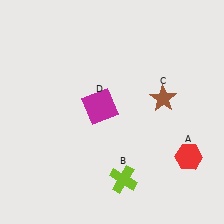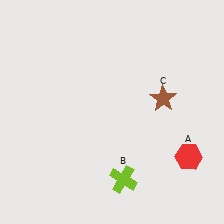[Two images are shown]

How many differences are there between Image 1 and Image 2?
There is 1 difference between the two images.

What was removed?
The magenta square (D) was removed in Image 2.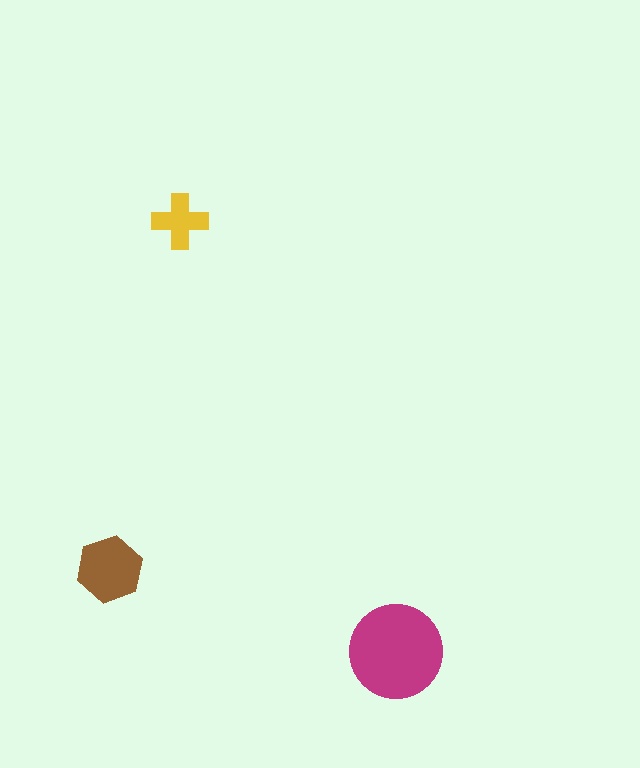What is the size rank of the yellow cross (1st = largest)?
3rd.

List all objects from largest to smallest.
The magenta circle, the brown hexagon, the yellow cross.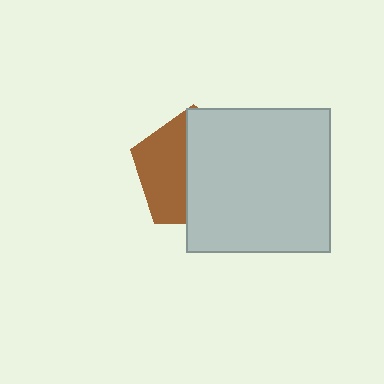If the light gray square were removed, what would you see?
You would see the complete brown pentagon.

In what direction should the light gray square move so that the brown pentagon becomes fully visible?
The light gray square should move right. That is the shortest direction to clear the overlap and leave the brown pentagon fully visible.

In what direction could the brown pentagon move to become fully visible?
The brown pentagon could move left. That would shift it out from behind the light gray square entirely.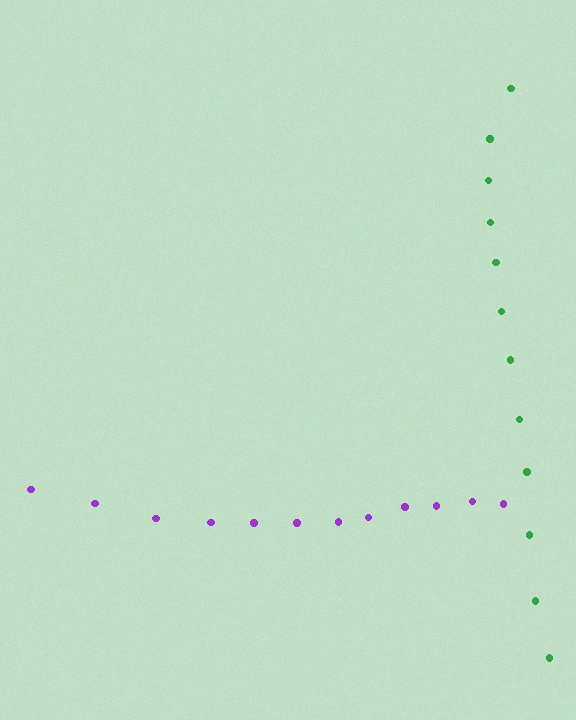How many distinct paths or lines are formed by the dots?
There are 2 distinct paths.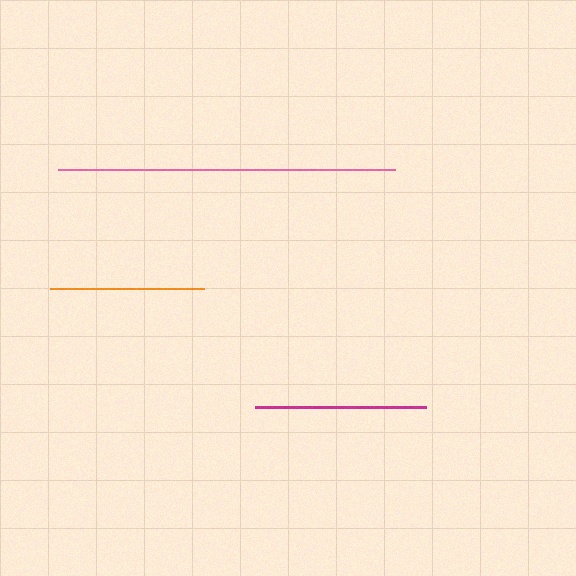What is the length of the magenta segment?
The magenta segment is approximately 171 pixels long.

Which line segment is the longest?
The pink line is the longest at approximately 337 pixels.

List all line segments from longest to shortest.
From longest to shortest: pink, magenta, orange.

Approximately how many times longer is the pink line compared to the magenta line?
The pink line is approximately 2.0 times the length of the magenta line.